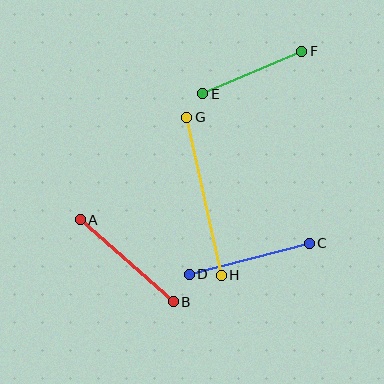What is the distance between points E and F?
The distance is approximately 108 pixels.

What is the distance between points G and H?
The distance is approximately 161 pixels.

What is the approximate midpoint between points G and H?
The midpoint is at approximately (204, 196) pixels.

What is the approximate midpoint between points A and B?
The midpoint is at approximately (127, 261) pixels.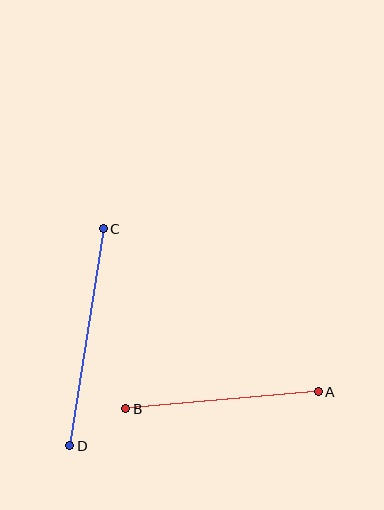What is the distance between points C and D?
The distance is approximately 220 pixels.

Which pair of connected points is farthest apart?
Points C and D are farthest apart.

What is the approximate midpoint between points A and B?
The midpoint is at approximately (222, 400) pixels.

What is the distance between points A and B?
The distance is approximately 193 pixels.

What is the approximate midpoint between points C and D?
The midpoint is at approximately (87, 337) pixels.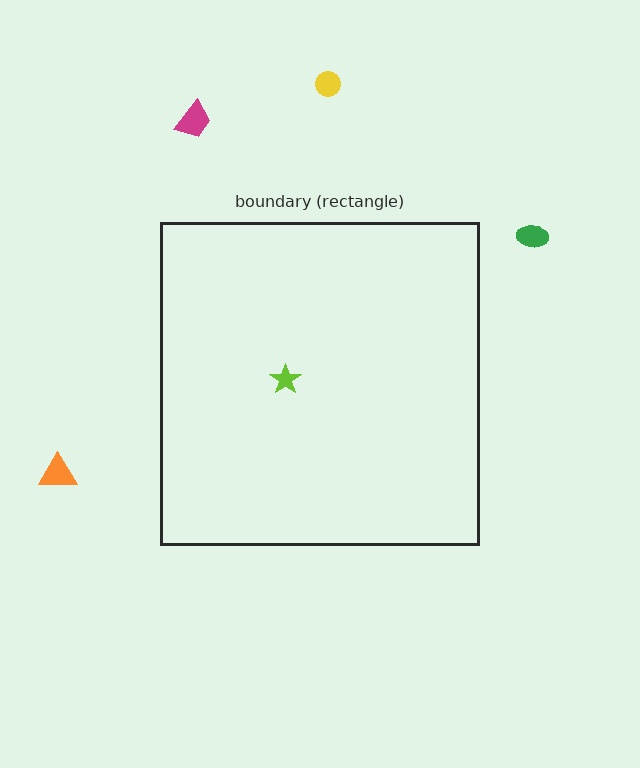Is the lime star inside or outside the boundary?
Inside.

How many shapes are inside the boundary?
1 inside, 4 outside.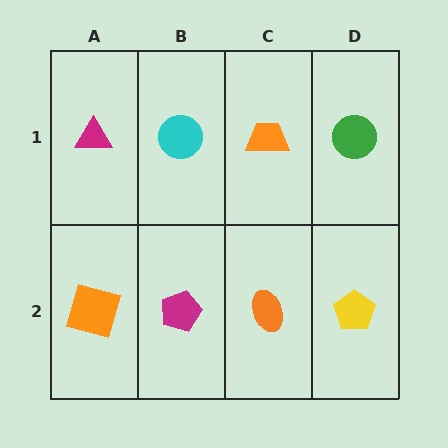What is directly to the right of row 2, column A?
A magenta pentagon.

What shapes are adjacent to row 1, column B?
A magenta pentagon (row 2, column B), a magenta triangle (row 1, column A), an orange trapezoid (row 1, column C).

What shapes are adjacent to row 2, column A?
A magenta triangle (row 1, column A), a magenta pentagon (row 2, column B).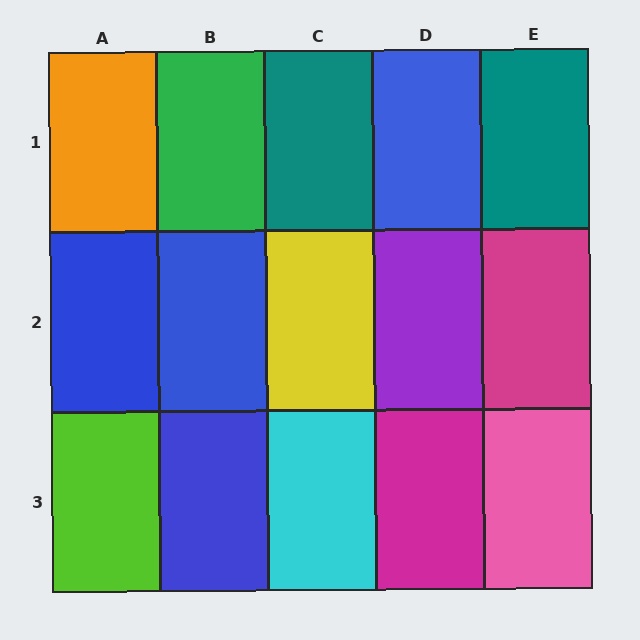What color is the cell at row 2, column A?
Blue.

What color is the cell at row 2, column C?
Yellow.